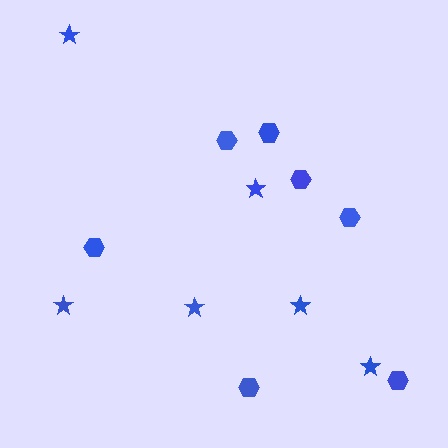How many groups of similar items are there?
There are 2 groups: one group of hexagons (7) and one group of stars (6).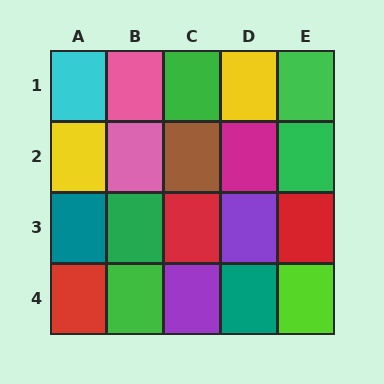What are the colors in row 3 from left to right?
Teal, green, red, purple, red.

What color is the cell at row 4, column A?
Red.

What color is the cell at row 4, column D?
Teal.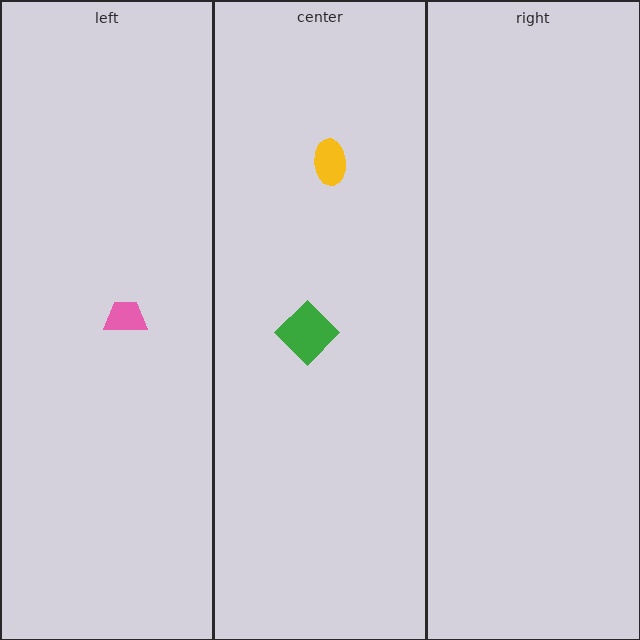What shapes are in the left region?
The pink trapezoid.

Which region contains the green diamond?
The center region.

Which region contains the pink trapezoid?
The left region.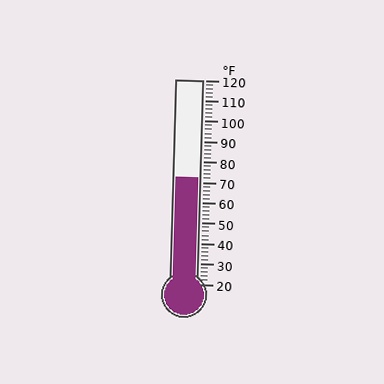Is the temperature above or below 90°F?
The temperature is below 90°F.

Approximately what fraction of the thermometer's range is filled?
The thermometer is filled to approximately 50% of its range.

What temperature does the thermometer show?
The thermometer shows approximately 72°F.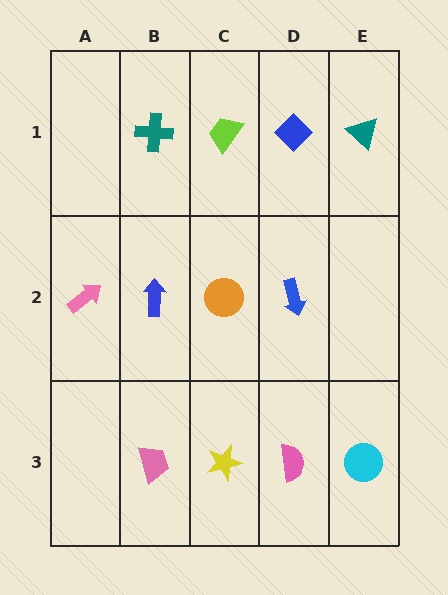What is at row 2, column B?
A blue arrow.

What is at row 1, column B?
A teal cross.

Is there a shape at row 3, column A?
No, that cell is empty.